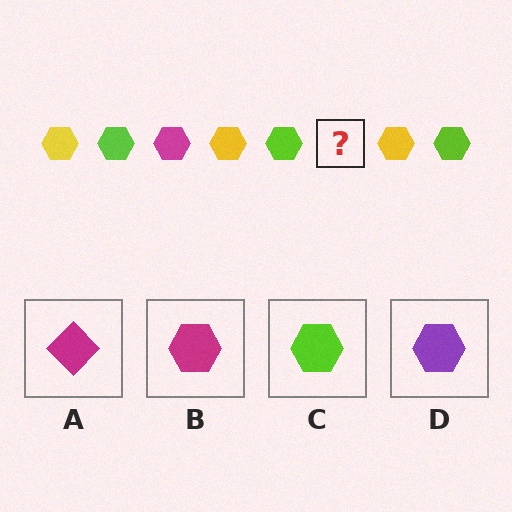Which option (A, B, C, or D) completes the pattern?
B.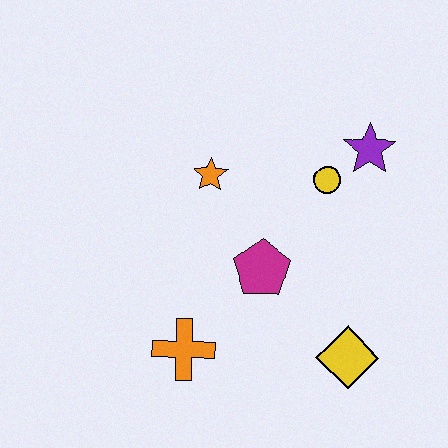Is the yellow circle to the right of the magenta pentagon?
Yes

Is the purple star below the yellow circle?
No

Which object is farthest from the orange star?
The yellow diamond is farthest from the orange star.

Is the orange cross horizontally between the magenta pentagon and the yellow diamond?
No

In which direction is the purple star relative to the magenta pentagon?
The purple star is above the magenta pentagon.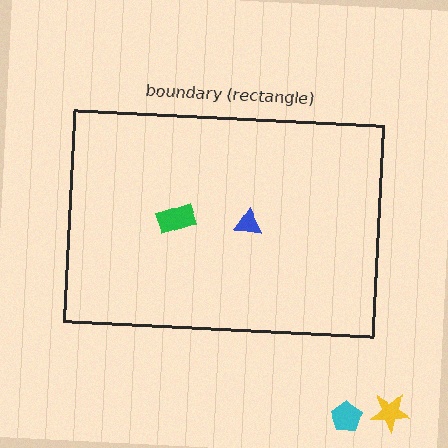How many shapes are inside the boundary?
2 inside, 2 outside.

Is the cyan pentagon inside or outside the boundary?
Outside.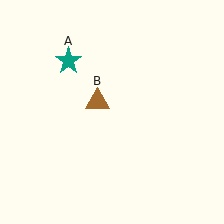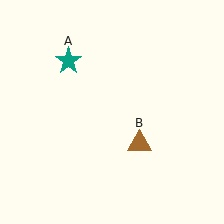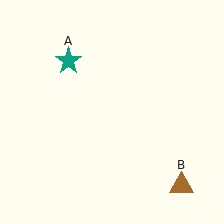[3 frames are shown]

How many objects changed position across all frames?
1 object changed position: brown triangle (object B).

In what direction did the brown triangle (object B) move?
The brown triangle (object B) moved down and to the right.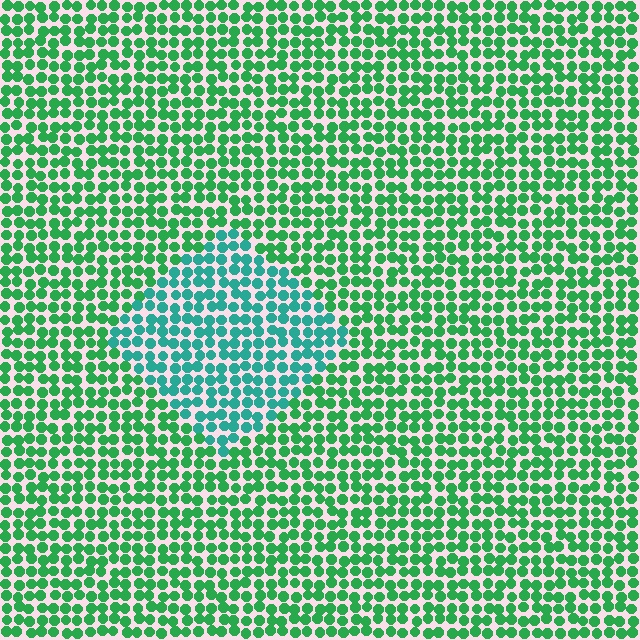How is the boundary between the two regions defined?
The boundary is defined purely by a slight shift in hue (about 35 degrees). Spacing, size, and orientation are identical on both sides.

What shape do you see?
I see a diamond.